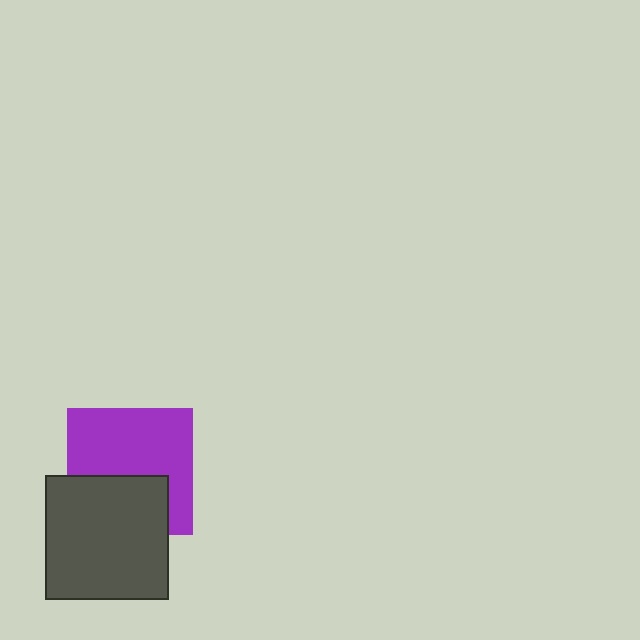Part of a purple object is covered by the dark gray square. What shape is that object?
It is a square.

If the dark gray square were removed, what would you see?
You would see the complete purple square.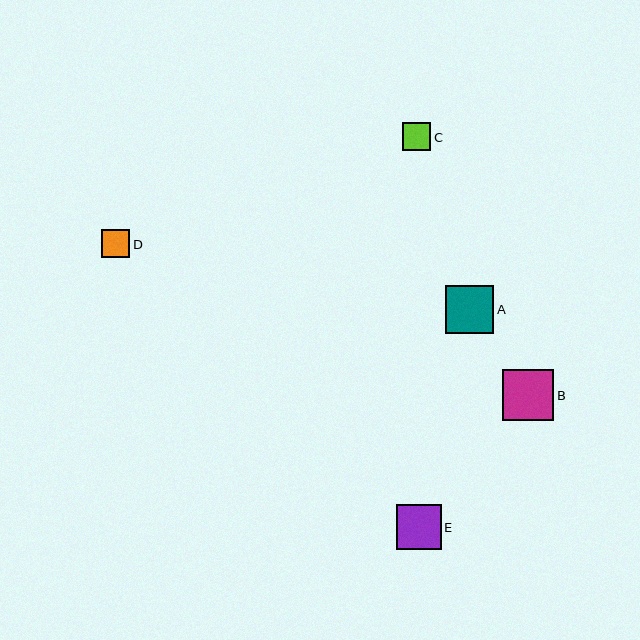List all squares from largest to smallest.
From largest to smallest: B, A, E, D, C.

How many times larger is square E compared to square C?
Square E is approximately 1.6 times the size of square C.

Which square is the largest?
Square B is the largest with a size of approximately 51 pixels.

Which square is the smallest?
Square C is the smallest with a size of approximately 28 pixels.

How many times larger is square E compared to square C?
Square E is approximately 1.6 times the size of square C.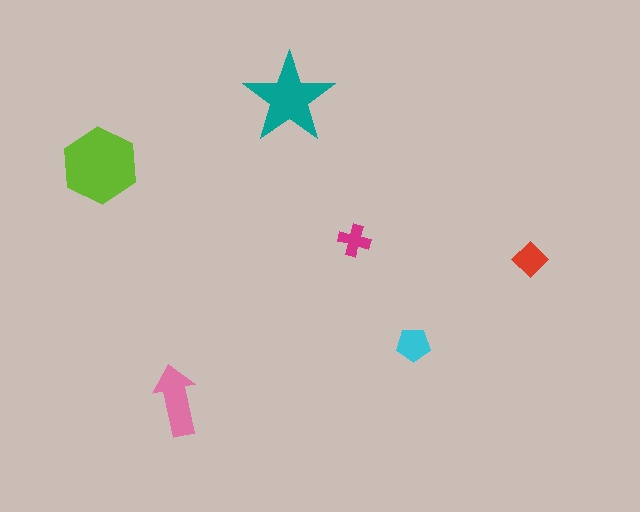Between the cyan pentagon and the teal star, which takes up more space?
The teal star.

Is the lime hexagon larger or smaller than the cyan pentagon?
Larger.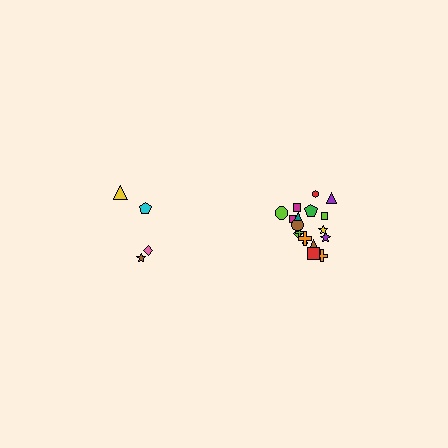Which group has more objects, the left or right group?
The right group.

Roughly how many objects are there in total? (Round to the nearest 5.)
Roughly 20 objects in total.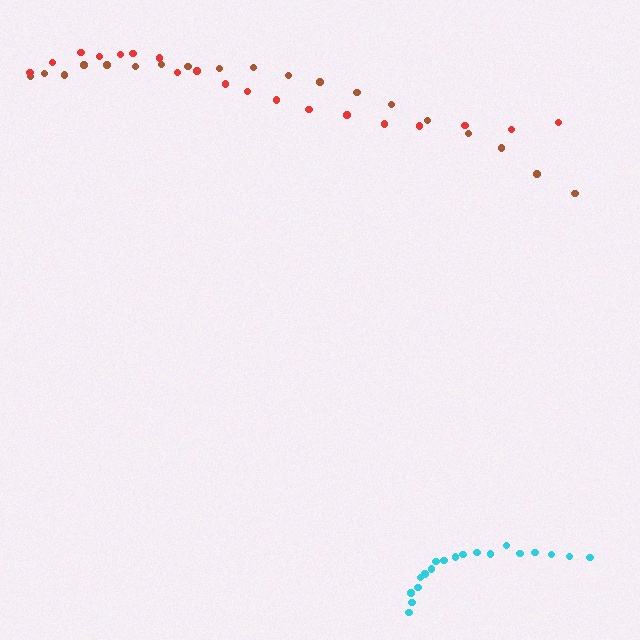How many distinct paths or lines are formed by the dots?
There are 3 distinct paths.